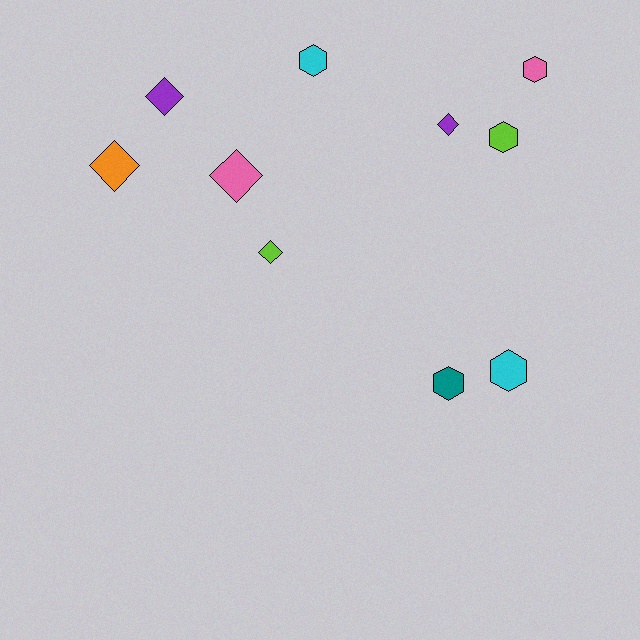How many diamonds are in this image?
There are 5 diamonds.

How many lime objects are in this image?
There are 2 lime objects.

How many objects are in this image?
There are 10 objects.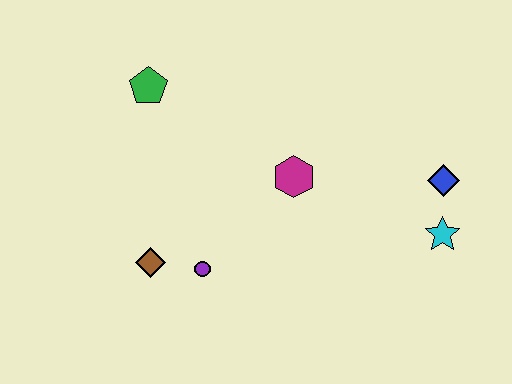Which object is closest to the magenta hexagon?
The purple circle is closest to the magenta hexagon.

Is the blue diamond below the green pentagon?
Yes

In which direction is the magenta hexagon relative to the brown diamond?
The magenta hexagon is to the right of the brown diamond.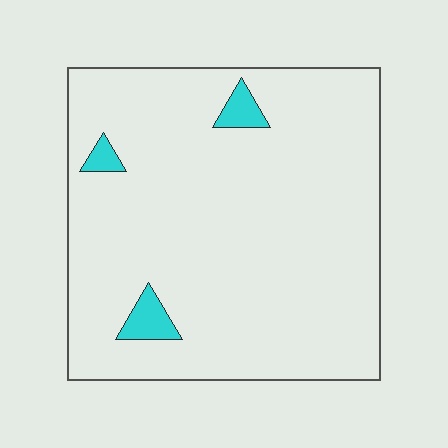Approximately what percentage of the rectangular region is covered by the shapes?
Approximately 5%.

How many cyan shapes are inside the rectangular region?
3.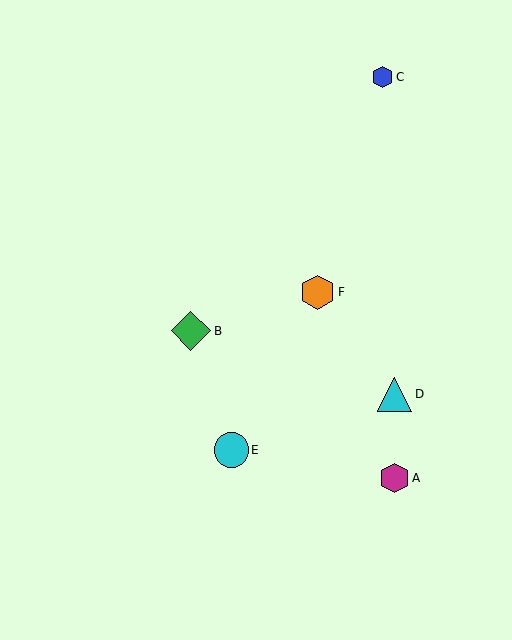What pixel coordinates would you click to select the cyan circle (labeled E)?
Click at (231, 450) to select the cyan circle E.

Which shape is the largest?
The green diamond (labeled B) is the largest.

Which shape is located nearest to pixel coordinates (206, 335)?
The green diamond (labeled B) at (191, 331) is nearest to that location.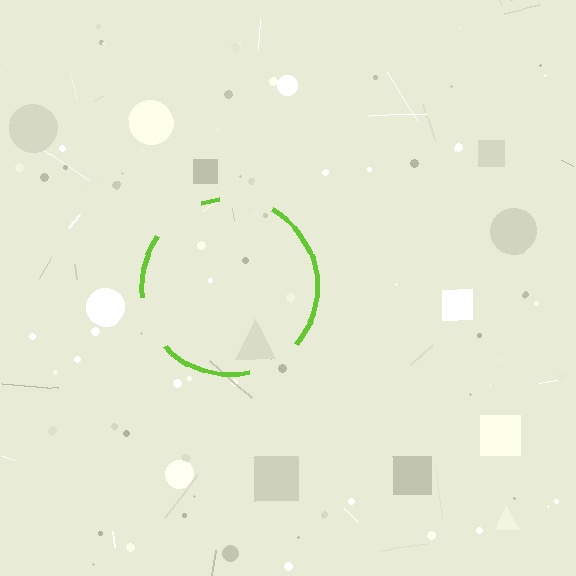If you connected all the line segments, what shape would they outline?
They would outline a circle.